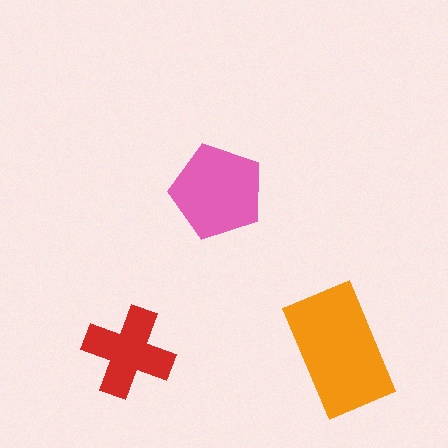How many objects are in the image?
There are 3 objects in the image.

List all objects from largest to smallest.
The orange rectangle, the pink pentagon, the red cross.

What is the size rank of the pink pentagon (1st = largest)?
2nd.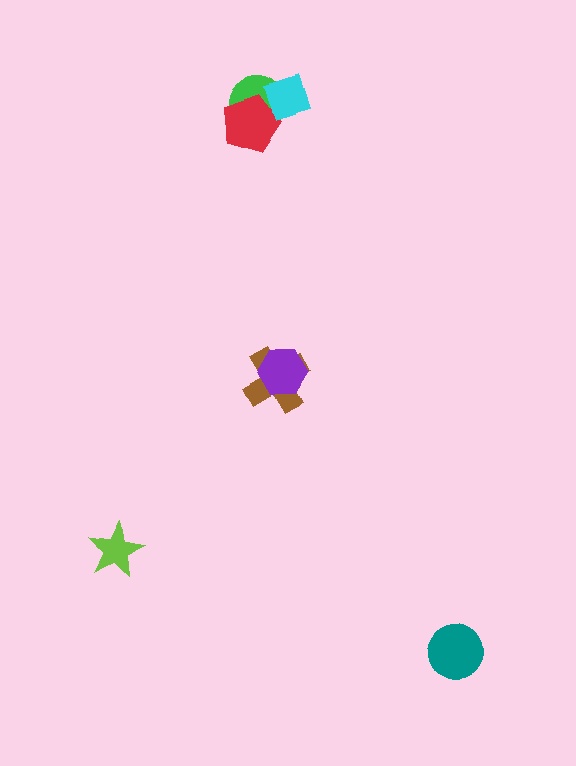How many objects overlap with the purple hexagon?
1 object overlaps with the purple hexagon.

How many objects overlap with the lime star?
0 objects overlap with the lime star.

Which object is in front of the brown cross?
The purple hexagon is in front of the brown cross.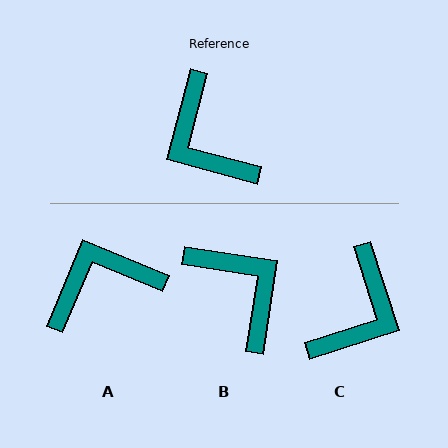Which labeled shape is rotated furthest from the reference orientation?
B, about 174 degrees away.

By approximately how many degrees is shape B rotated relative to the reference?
Approximately 174 degrees clockwise.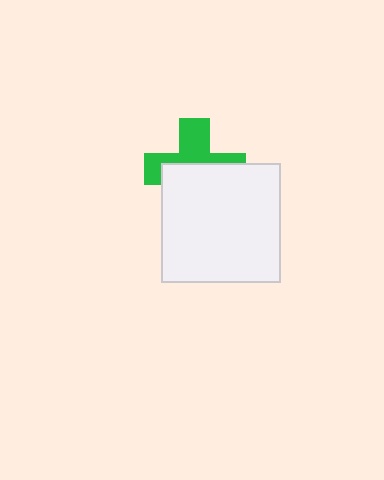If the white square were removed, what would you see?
You would see the complete green cross.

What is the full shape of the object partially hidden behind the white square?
The partially hidden object is a green cross.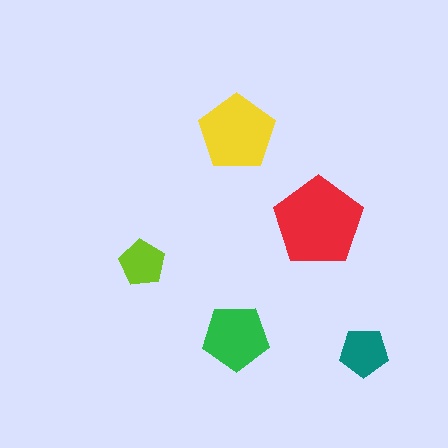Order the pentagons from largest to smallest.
the red one, the yellow one, the green one, the teal one, the lime one.